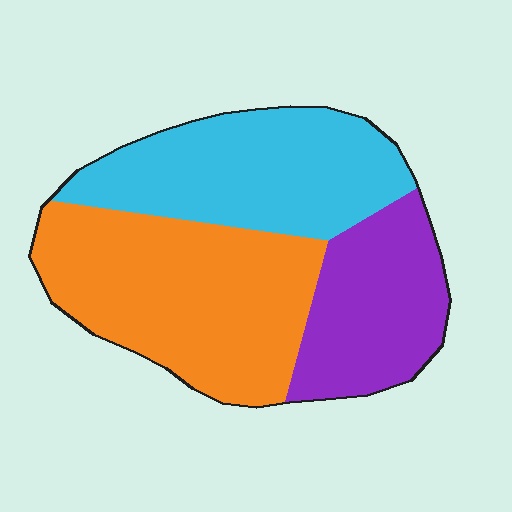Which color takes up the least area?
Purple, at roughly 25%.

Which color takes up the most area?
Orange, at roughly 40%.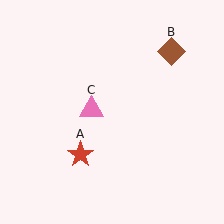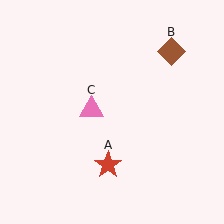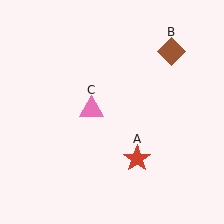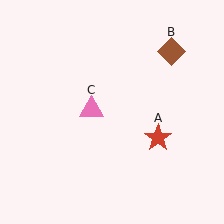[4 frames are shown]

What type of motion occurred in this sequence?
The red star (object A) rotated counterclockwise around the center of the scene.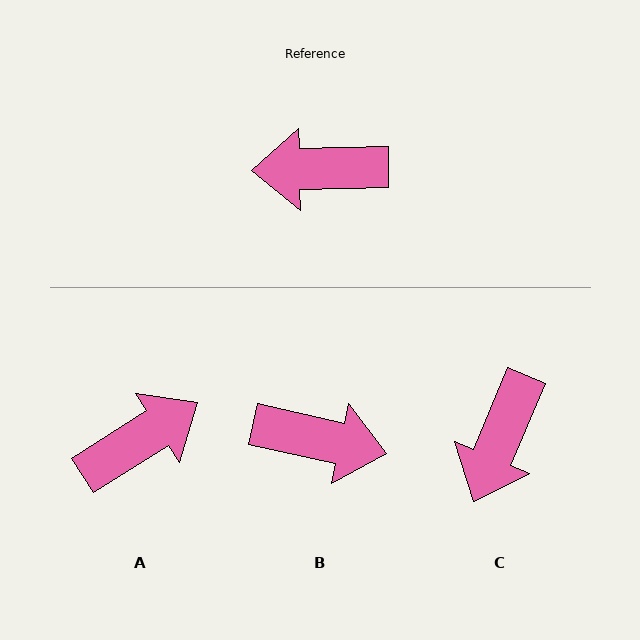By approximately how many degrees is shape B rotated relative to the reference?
Approximately 166 degrees counter-clockwise.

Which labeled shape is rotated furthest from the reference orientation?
B, about 166 degrees away.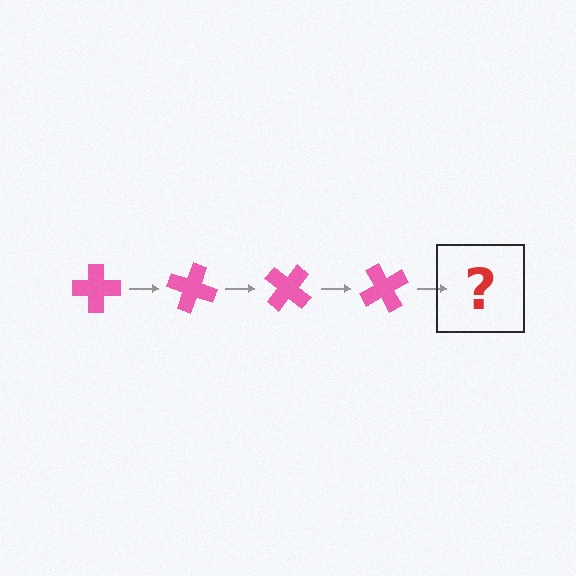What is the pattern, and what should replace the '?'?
The pattern is that the cross rotates 20 degrees each step. The '?' should be a pink cross rotated 80 degrees.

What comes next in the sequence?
The next element should be a pink cross rotated 80 degrees.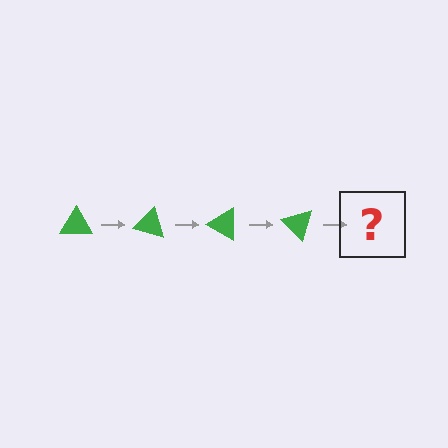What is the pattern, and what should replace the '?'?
The pattern is that the triangle rotates 15 degrees each step. The '?' should be a green triangle rotated 60 degrees.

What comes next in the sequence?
The next element should be a green triangle rotated 60 degrees.